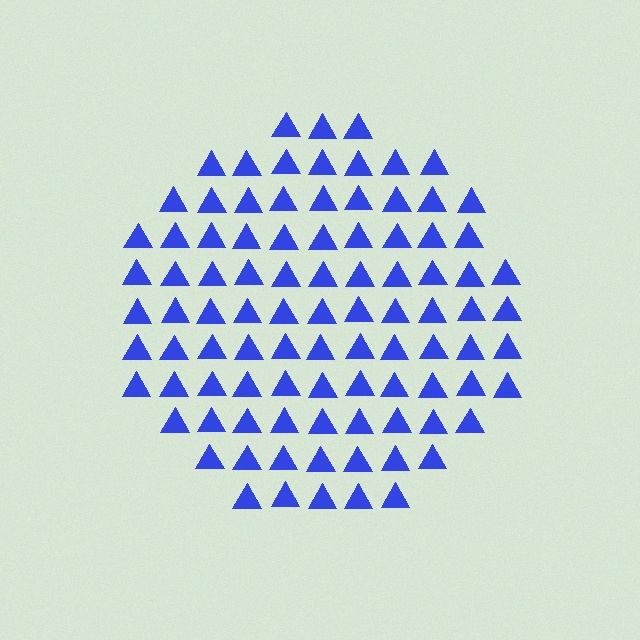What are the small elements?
The small elements are triangles.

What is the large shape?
The large shape is a circle.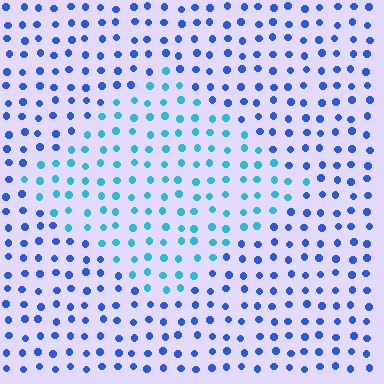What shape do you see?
I see a diamond.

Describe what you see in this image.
The image is filled with small blue elements in a uniform arrangement. A diamond-shaped region is visible where the elements are tinted to a slightly different hue, forming a subtle color boundary.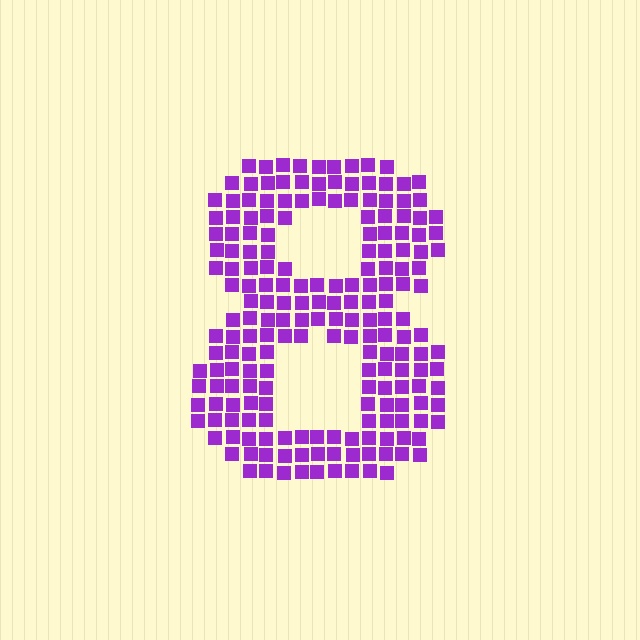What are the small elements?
The small elements are squares.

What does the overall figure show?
The overall figure shows the digit 8.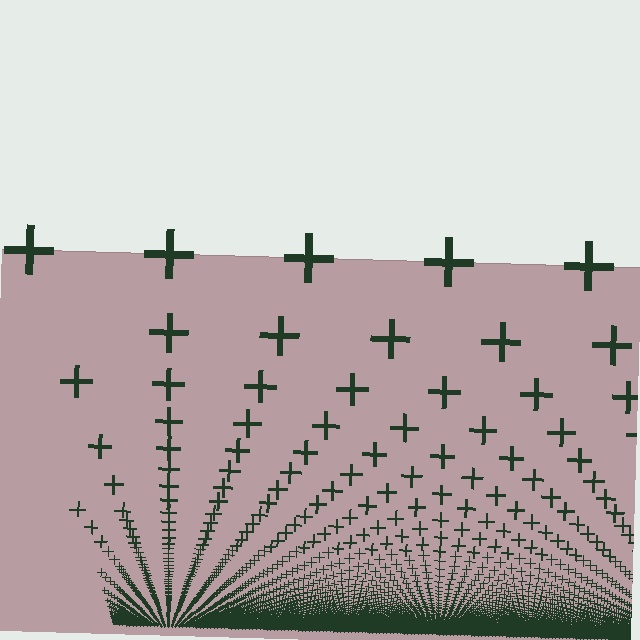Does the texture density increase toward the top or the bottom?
Density increases toward the bottom.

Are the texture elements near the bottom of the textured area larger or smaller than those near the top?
Smaller. The gradient is inverted — elements near the bottom are smaller and denser.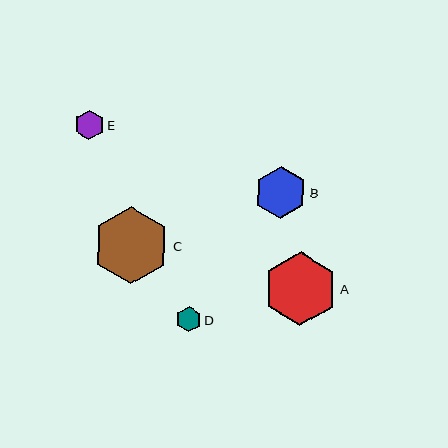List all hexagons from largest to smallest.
From largest to smallest: C, A, B, E, D.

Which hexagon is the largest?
Hexagon C is the largest with a size of approximately 77 pixels.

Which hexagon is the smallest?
Hexagon D is the smallest with a size of approximately 26 pixels.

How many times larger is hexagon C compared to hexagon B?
Hexagon C is approximately 1.5 times the size of hexagon B.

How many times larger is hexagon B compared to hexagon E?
Hexagon B is approximately 1.8 times the size of hexagon E.